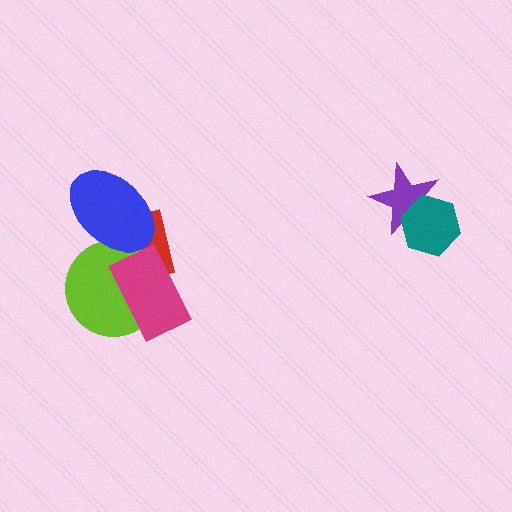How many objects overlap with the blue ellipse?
2 objects overlap with the blue ellipse.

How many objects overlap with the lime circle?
3 objects overlap with the lime circle.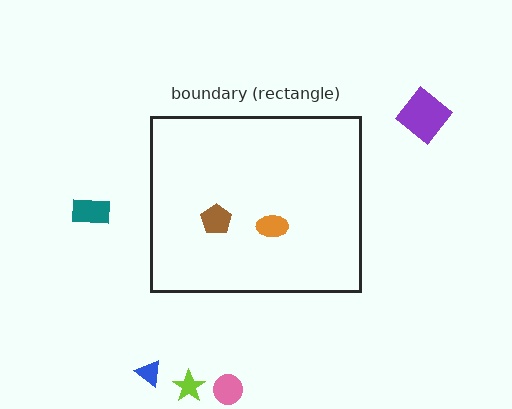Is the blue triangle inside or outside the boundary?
Outside.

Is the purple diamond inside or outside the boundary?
Outside.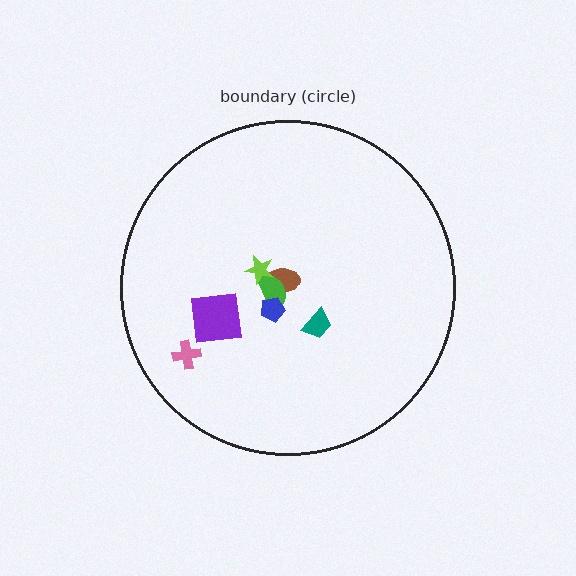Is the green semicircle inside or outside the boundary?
Inside.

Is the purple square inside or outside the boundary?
Inside.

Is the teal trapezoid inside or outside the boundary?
Inside.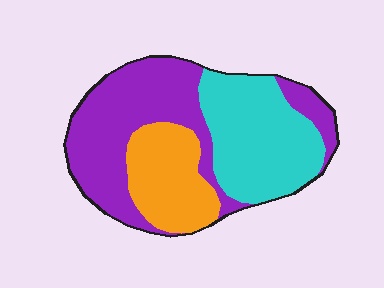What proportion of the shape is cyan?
Cyan covers around 35% of the shape.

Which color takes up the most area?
Purple, at roughly 45%.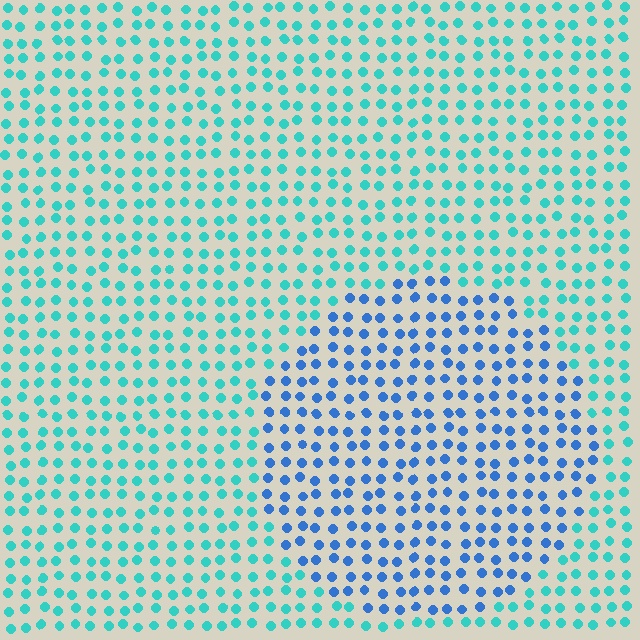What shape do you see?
I see a circle.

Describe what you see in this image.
The image is filled with small cyan elements in a uniform arrangement. A circle-shaped region is visible where the elements are tinted to a slightly different hue, forming a subtle color boundary.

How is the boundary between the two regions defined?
The boundary is defined purely by a slight shift in hue (about 39 degrees). Spacing, size, and orientation are identical on both sides.